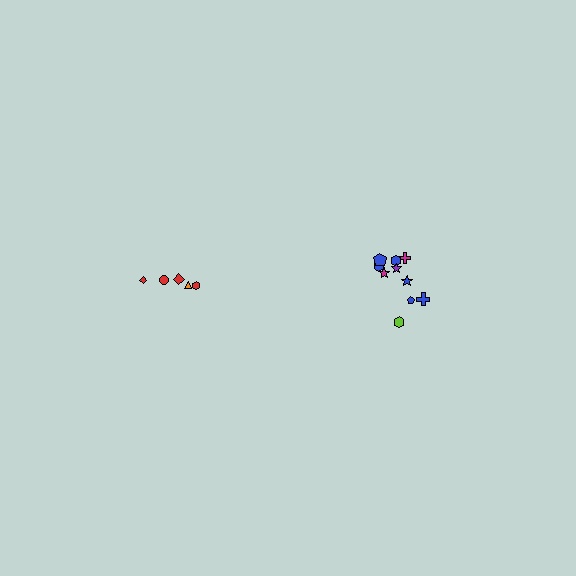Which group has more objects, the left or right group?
The right group.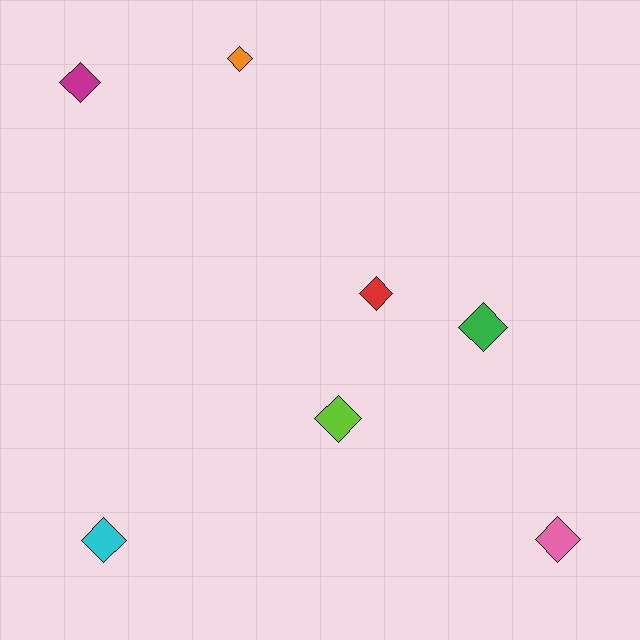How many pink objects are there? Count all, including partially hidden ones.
There is 1 pink object.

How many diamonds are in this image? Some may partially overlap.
There are 7 diamonds.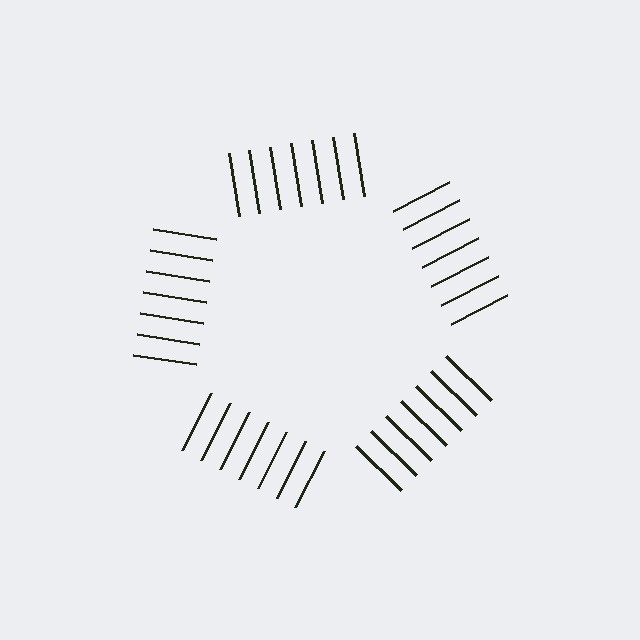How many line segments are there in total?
35 — 7 along each of the 5 edges.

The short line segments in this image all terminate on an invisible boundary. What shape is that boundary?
An illusory pentagon — the line segments terminate on its edges but no continuous stroke is drawn.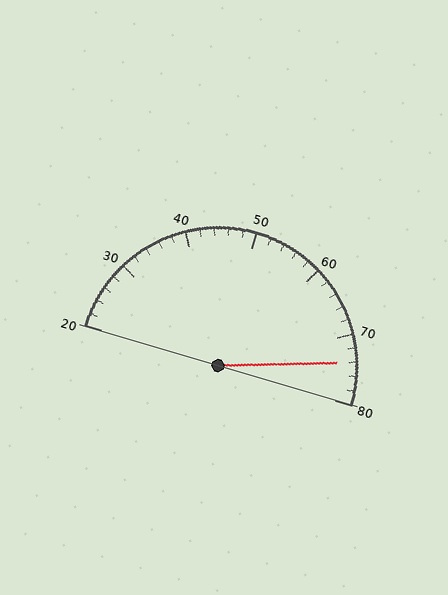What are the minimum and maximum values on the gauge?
The gauge ranges from 20 to 80.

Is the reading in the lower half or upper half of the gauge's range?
The reading is in the upper half of the range (20 to 80).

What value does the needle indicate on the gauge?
The needle indicates approximately 74.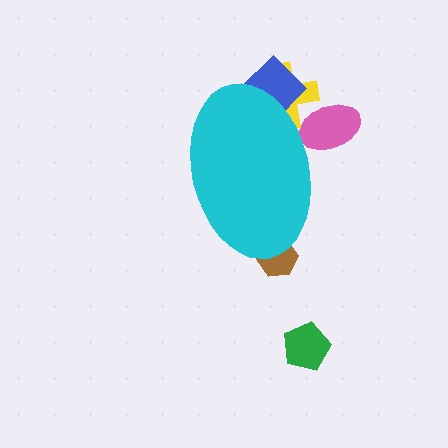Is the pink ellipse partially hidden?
Yes, the pink ellipse is partially hidden behind the cyan ellipse.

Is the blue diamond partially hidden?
Yes, the blue diamond is partially hidden behind the cyan ellipse.